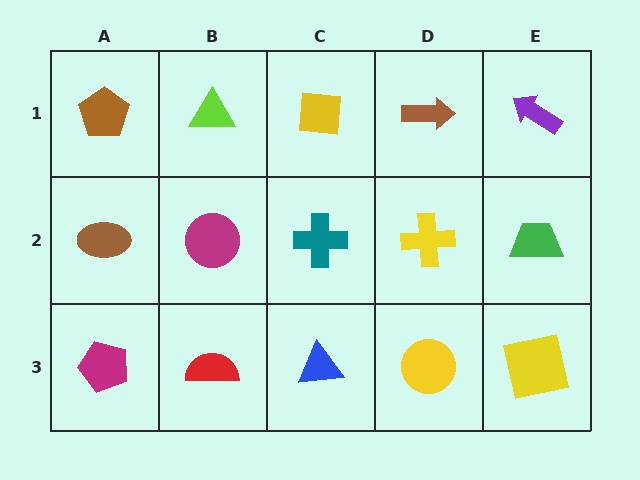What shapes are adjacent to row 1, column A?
A brown ellipse (row 2, column A), a lime triangle (row 1, column B).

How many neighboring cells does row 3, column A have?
2.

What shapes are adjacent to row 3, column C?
A teal cross (row 2, column C), a red semicircle (row 3, column B), a yellow circle (row 3, column D).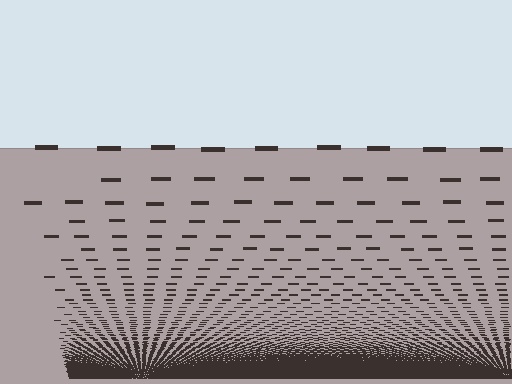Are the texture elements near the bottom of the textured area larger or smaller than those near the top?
Smaller. The gradient is inverted — elements near the bottom are smaller and denser.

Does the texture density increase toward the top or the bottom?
Density increases toward the bottom.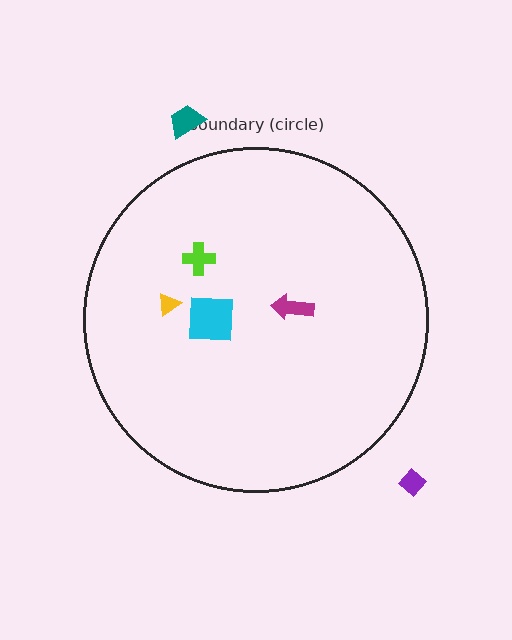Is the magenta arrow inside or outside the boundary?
Inside.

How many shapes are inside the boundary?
4 inside, 2 outside.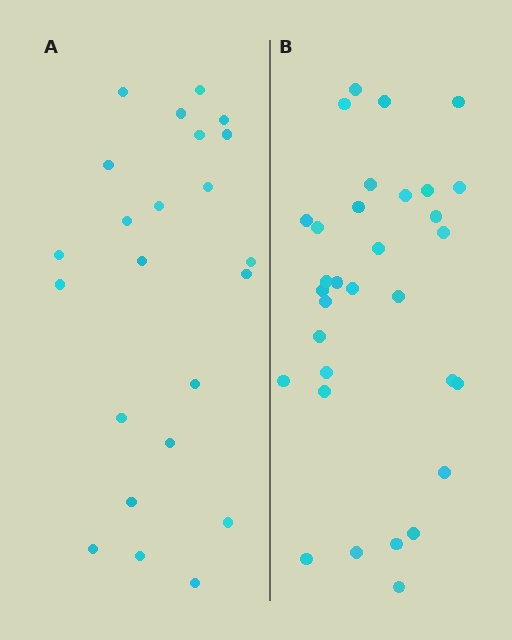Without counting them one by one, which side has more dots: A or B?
Region B (the right region) has more dots.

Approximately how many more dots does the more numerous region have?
Region B has roughly 8 or so more dots than region A.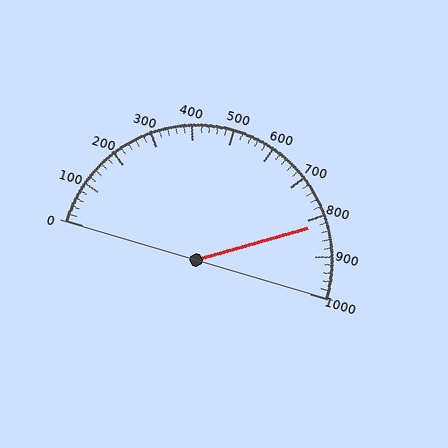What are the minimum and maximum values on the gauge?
The gauge ranges from 0 to 1000.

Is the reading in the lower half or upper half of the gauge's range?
The reading is in the upper half of the range (0 to 1000).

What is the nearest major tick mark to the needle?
The nearest major tick mark is 800.